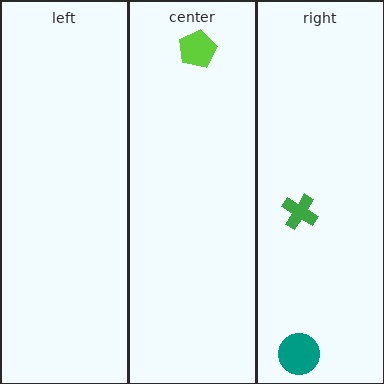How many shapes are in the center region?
1.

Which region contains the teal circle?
The right region.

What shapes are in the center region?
The lime pentagon.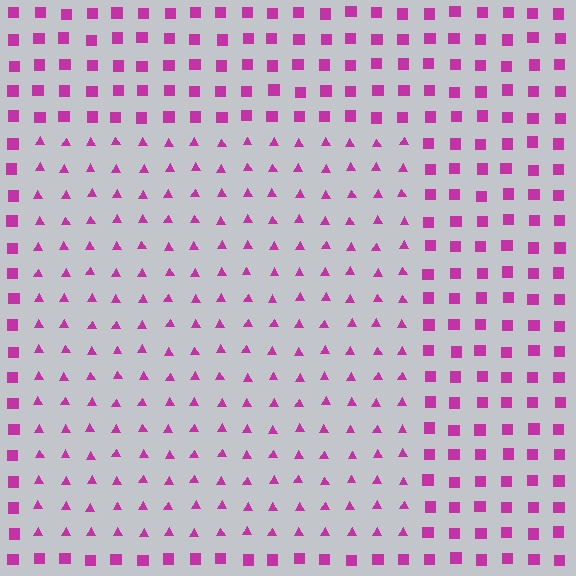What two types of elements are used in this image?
The image uses triangles inside the rectangle region and squares outside it.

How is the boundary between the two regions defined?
The boundary is defined by a change in element shape: triangles inside vs. squares outside. All elements share the same color and spacing.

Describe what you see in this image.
The image is filled with small magenta elements arranged in a uniform grid. A rectangle-shaped region contains triangles, while the surrounding area contains squares. The boundary is defined purely by the change in element shape.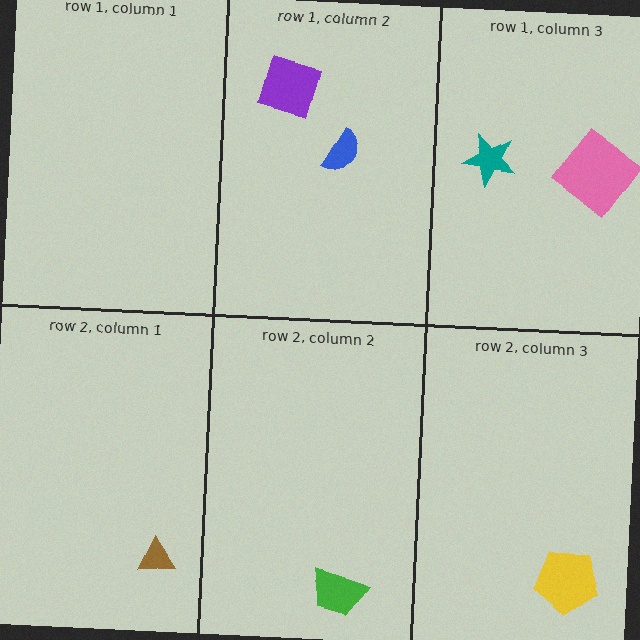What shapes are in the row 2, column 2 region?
The green trapezoid.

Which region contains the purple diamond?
The row 1, column 2 region.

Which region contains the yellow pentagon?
The row 2, column 3 region.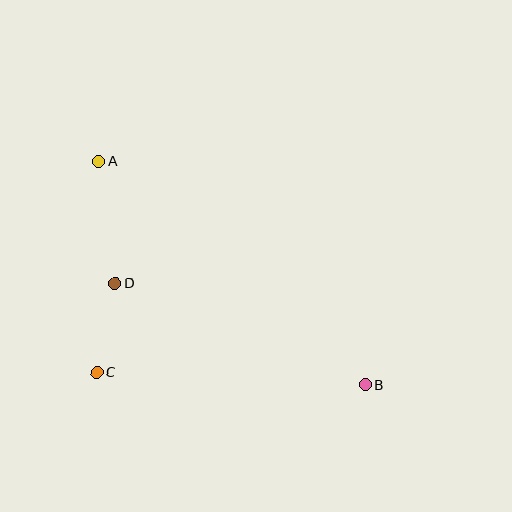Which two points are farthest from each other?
Points A and B are farthest from each other.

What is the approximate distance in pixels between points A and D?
The distance between A and D is approximately 124 pixels.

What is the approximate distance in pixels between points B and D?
The distance between B and D is approximately 270 pixels.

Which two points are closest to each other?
Points C and D are closest to each other.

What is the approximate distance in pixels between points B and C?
The distance between B and C is approximately 269 pixels.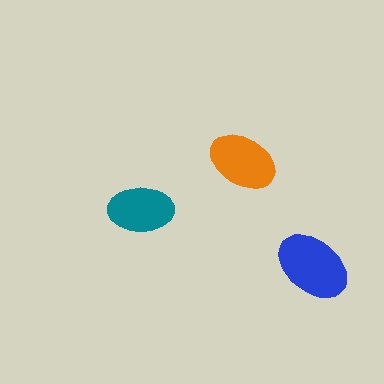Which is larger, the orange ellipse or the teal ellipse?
The orange one.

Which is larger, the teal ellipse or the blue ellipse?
The blue one.